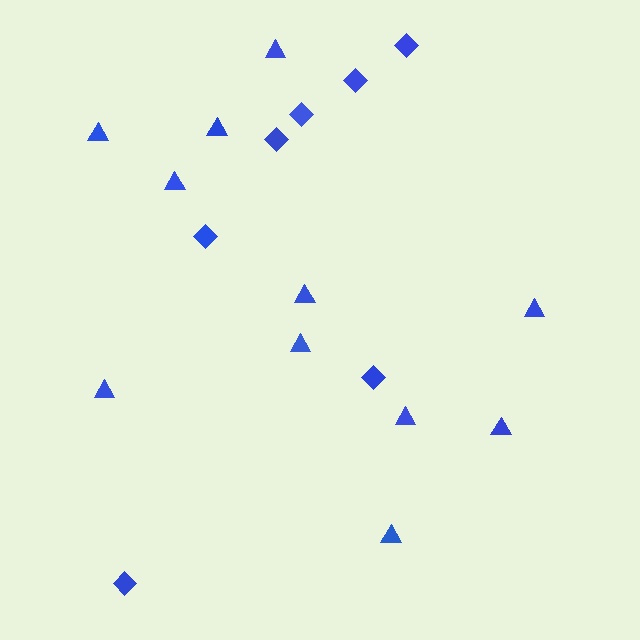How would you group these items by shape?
There are 2 groups: one group of triangles (11) and one group of diamonds (7).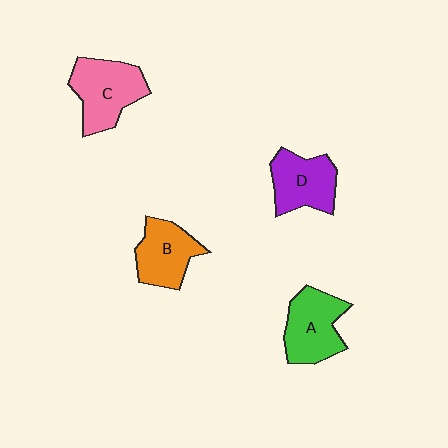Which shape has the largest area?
Shape C (pink).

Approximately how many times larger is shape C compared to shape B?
Approximately 1.2 times.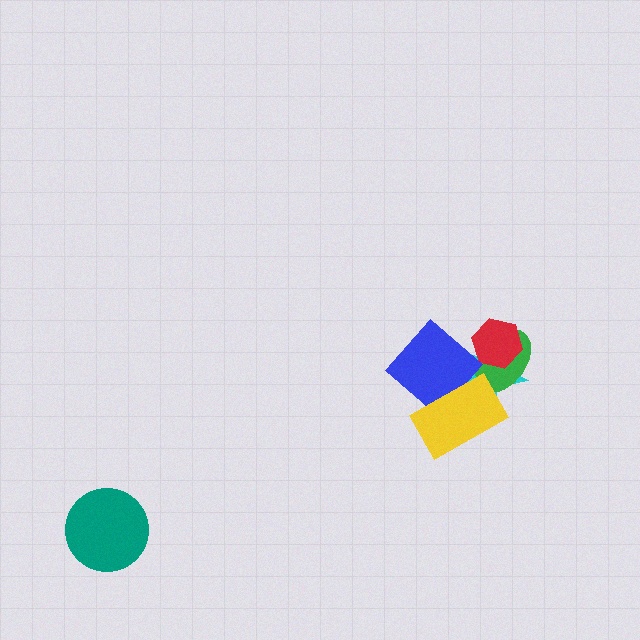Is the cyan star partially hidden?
Yes, it is partially covered by another shape.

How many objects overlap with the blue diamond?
3 objects overlap with the blue diamond.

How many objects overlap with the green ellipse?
3 objects overlap with the green ellipse.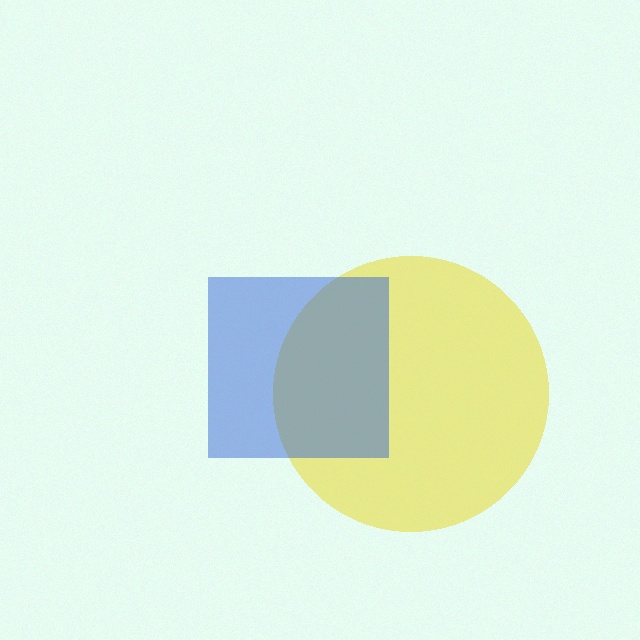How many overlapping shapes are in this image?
There are 2 overlapping shapes in the image.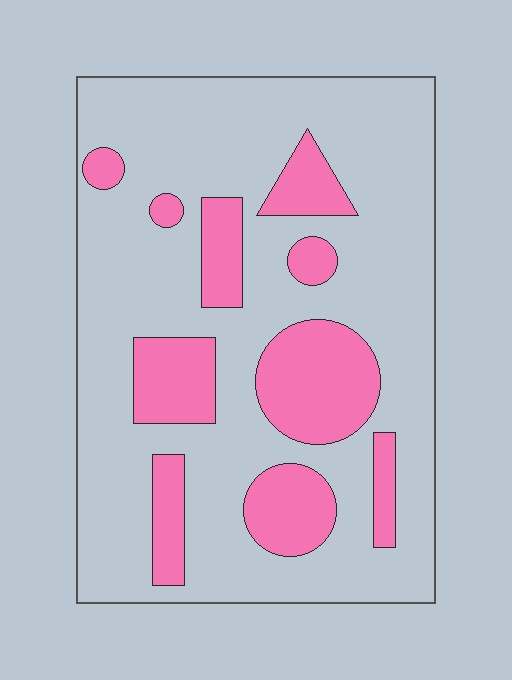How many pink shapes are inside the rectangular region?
10.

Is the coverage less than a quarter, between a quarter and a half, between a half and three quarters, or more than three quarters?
Less than a quarter.